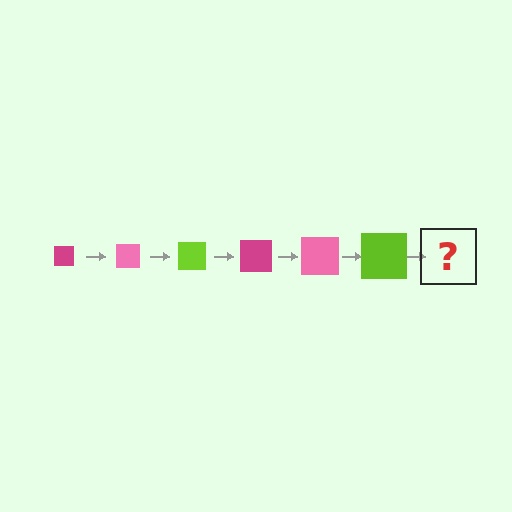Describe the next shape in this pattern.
It should be a magenta square, larger than the previous one.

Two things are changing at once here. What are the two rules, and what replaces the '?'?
The two rules are that the square grows larger each step and the color cycles through magenta, pink, and lime. The '?' should be a magenta square, larger than the previous one.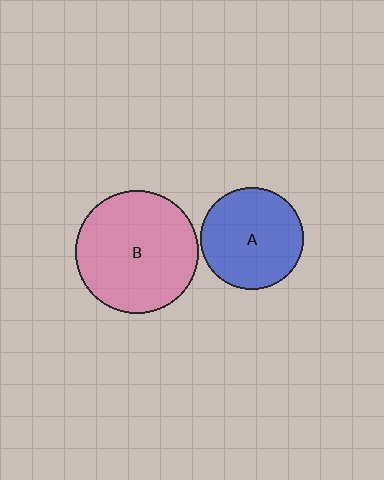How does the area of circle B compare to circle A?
Approximately 1.4 times.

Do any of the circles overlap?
No, none of the circles overlap.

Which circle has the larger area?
Circle B (pink).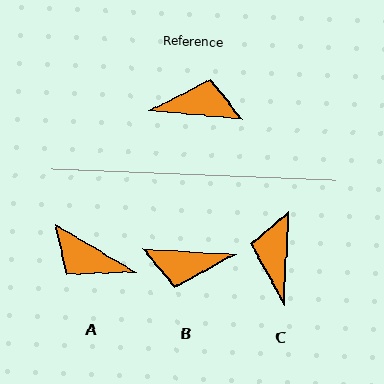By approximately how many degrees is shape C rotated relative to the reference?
Approximately 92 degrees counter-clockwise.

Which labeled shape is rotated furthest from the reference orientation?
B, about 178 degrees away.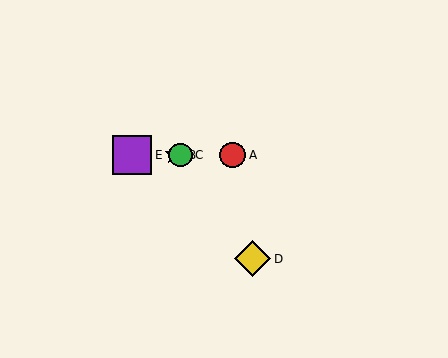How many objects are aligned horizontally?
4 objects (A, B, C, E) are aligned horizontally.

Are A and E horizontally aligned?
Yes, both are at y≈155.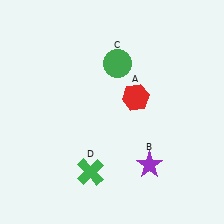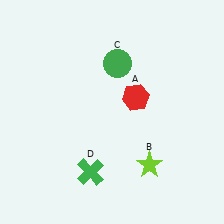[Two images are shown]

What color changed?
The star (B) changed from purple in Image 1 to lime in Image 2.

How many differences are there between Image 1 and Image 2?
There is 1 difference between the two images.